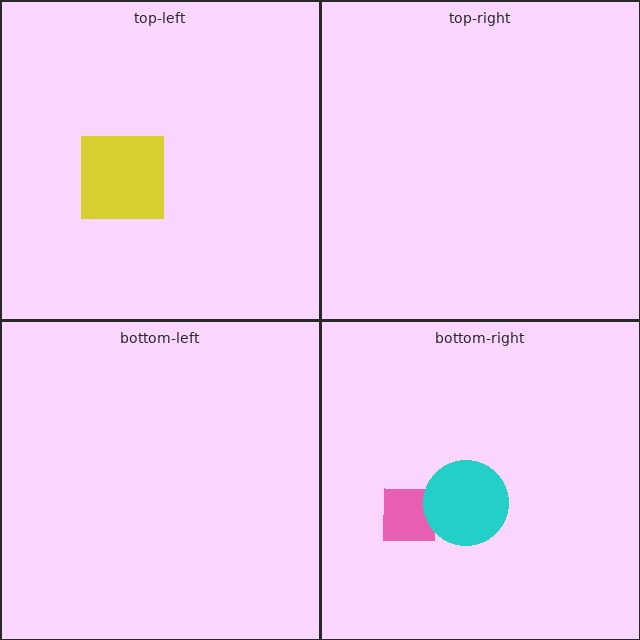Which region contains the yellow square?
The top-left region.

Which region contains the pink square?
The bottom-right region.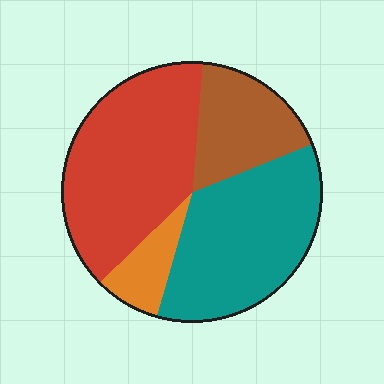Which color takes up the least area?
Orange, at roughly 10%.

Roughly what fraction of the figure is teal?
Teal takes up about one third (1/3) of the figure.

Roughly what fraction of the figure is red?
Red takes up about two fifths (2/5) of the figure.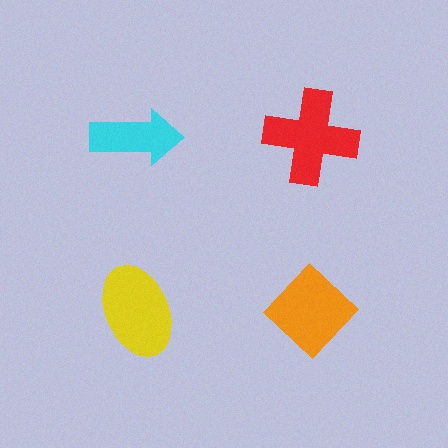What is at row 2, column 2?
An orange diamond.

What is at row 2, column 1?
A yellow ellipse.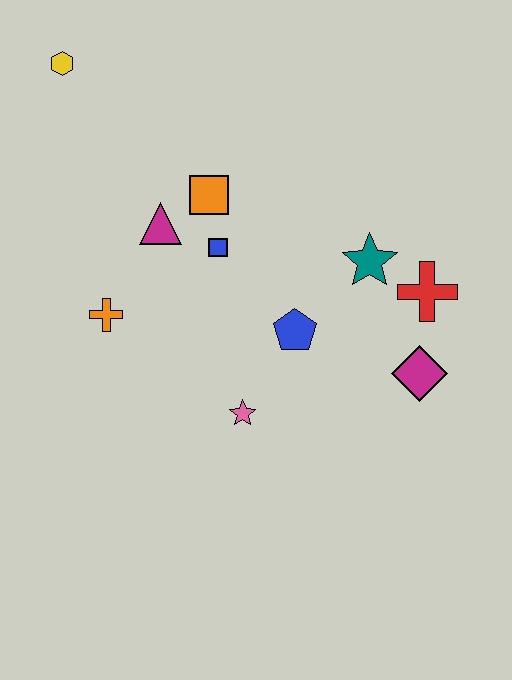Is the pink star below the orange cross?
Yes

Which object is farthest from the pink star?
The yellow hexagon is farthest from the pink star.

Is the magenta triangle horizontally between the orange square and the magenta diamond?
No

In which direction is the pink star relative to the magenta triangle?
The pink star is below the magenta triangle.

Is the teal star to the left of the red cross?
Yes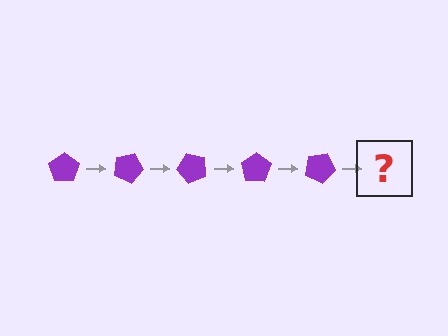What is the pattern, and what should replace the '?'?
The pattern is that the pentagon rotates 25 degrees each step. The '?' should be a purple pentagon rotated 125 degrees.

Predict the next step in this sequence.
The next step is a purple pentagon rotated 125 degrees.